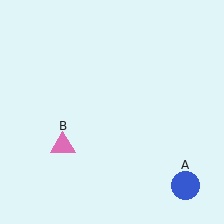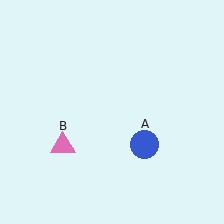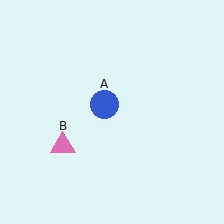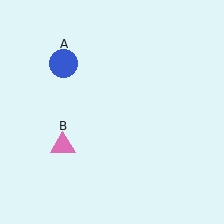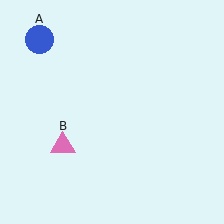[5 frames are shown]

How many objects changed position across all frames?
1 object changed position: blue circle (object A).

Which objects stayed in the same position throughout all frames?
Pink triangle (object B) remained stationary.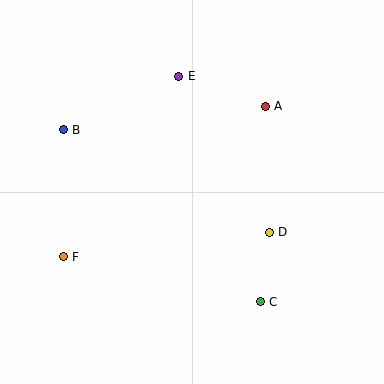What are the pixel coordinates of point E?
Point E is at (179, 76).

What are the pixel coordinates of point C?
Point C is at (260, 302).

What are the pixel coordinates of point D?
Point D is at (269, 232).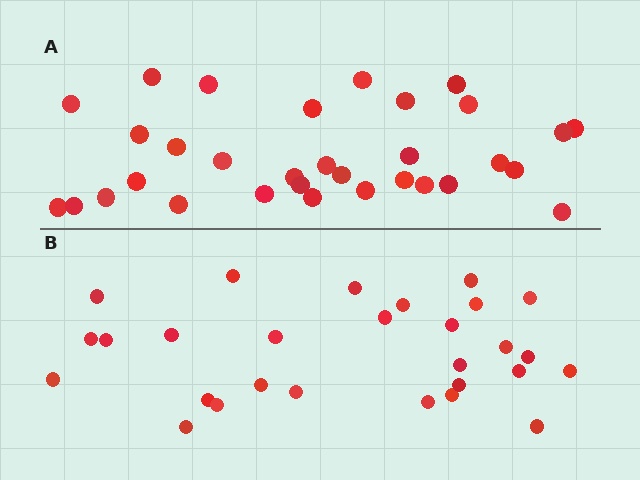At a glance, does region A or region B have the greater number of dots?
Region A (the top region) has more dots.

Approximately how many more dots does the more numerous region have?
Region A has about 4 more dots than region B.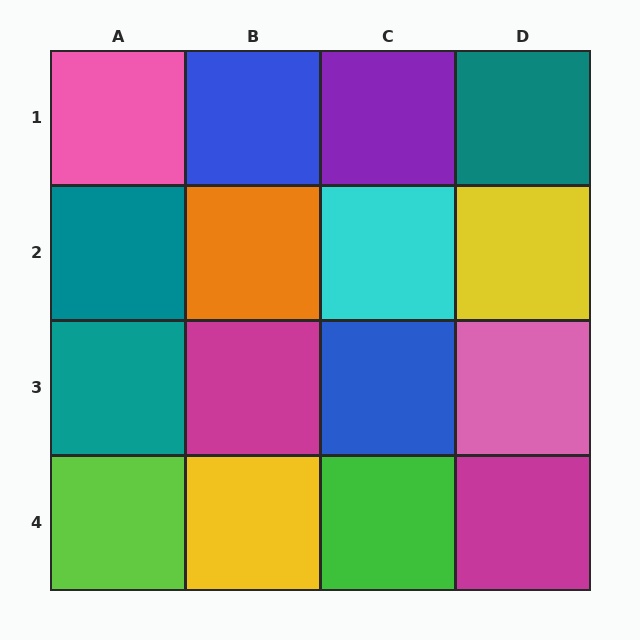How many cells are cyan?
1 cell is cyan.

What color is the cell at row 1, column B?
Blue.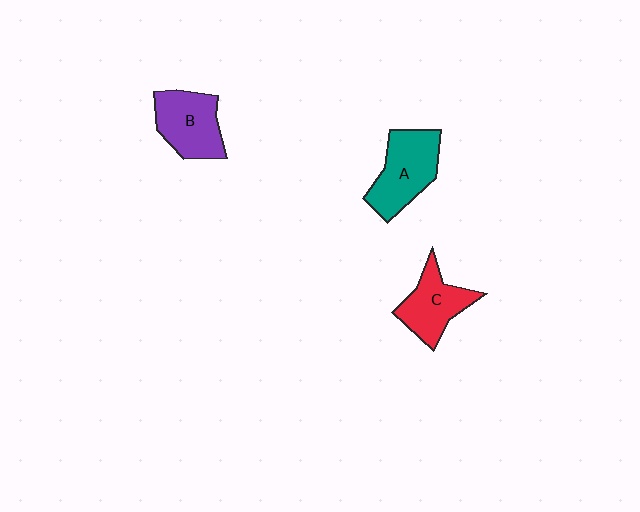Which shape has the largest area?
Shape A (teal).